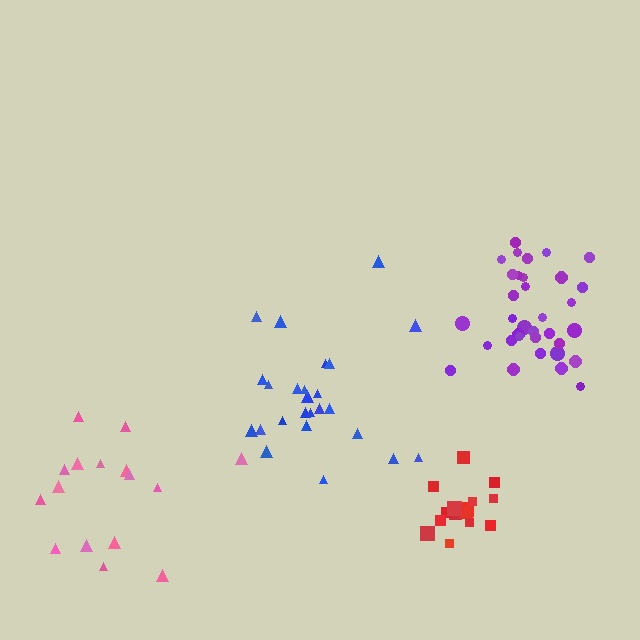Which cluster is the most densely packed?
Red.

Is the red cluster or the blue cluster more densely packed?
Red.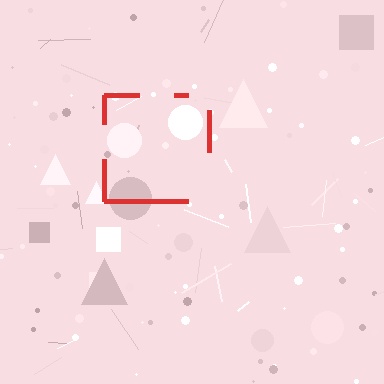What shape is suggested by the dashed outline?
The dashed outline suggests a square.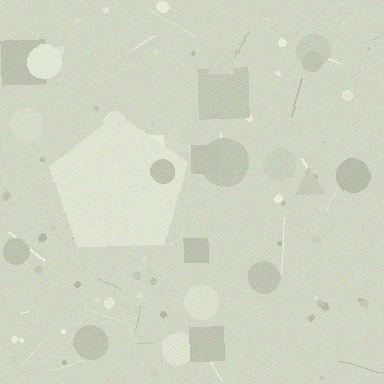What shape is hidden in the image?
A pentagon is hidden in the image.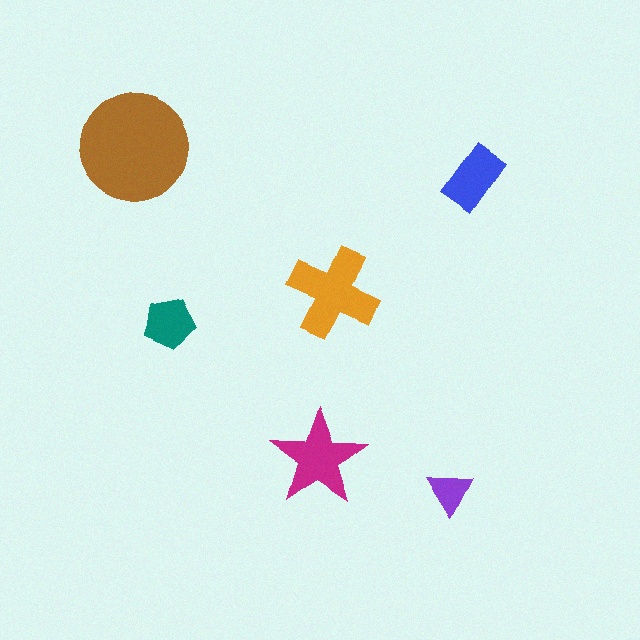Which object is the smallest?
The purple triangle.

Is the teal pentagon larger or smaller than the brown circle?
Smaller.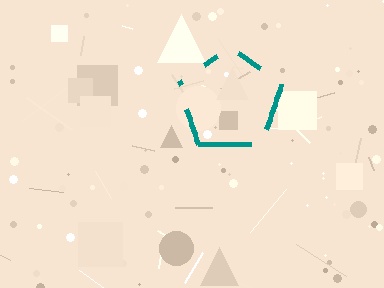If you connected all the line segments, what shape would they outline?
They would outline a pentagon.